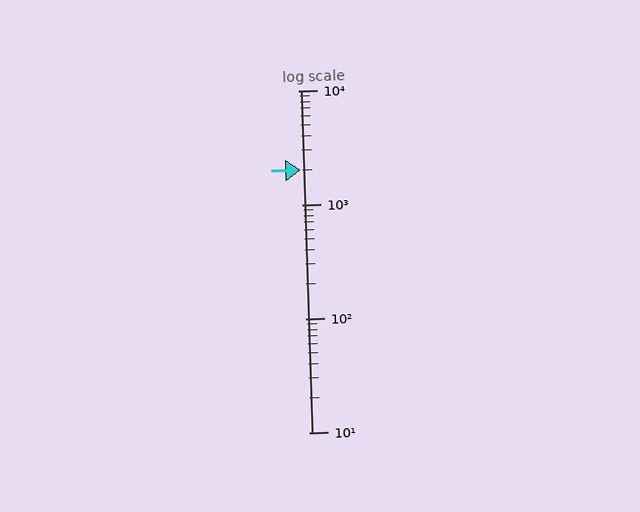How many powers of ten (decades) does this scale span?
The scale spans 3 decades, from 10 to 10000.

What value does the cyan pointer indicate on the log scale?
The pointer indicates approximately 2000.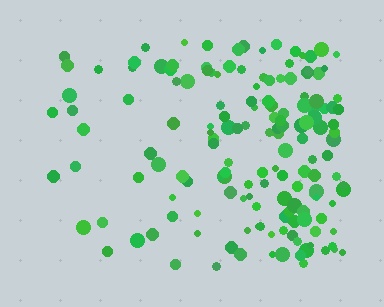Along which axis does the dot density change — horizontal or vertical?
Horizontal.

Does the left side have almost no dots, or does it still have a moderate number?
Still a moderate number, just noticeably fewer than the right.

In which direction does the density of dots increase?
From left to right, with the right side densest.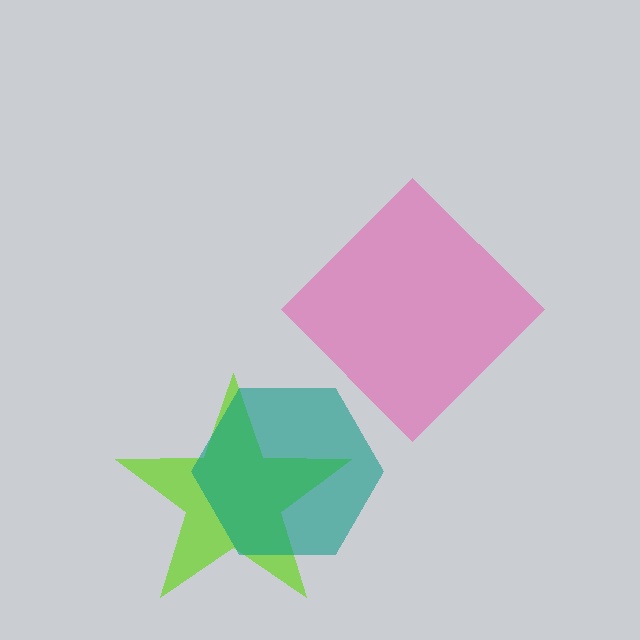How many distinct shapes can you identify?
There are 3 distinct shapes: a lime star, a teal hexagon, a pink diamond.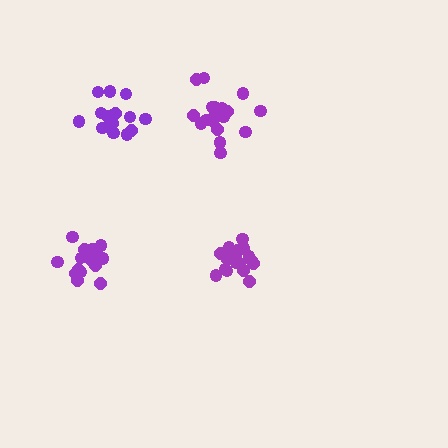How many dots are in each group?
Group 1: 17 dots, Group 2: 19 dots, Group 3: 18 dots, Group 4: 17 dots (71 total).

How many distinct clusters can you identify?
There are 4 distinct clusters.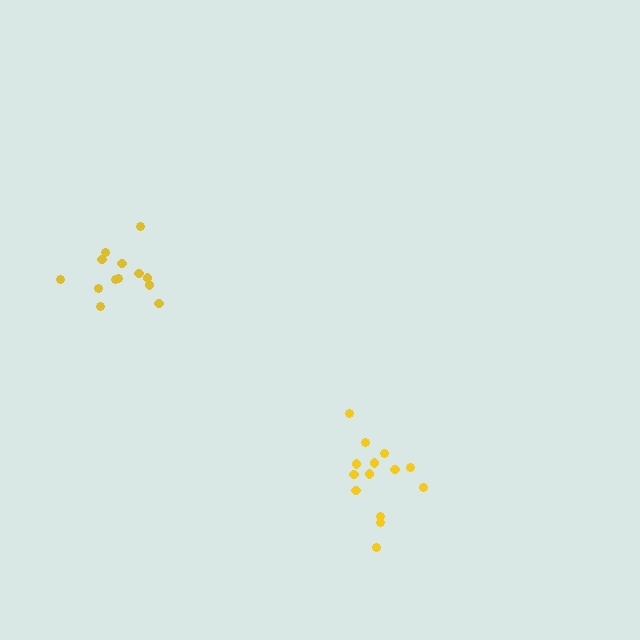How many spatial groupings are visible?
There are 2 spatial groupings.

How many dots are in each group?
Group 1: 13 dots, Group 2: 14 dots (27 total).